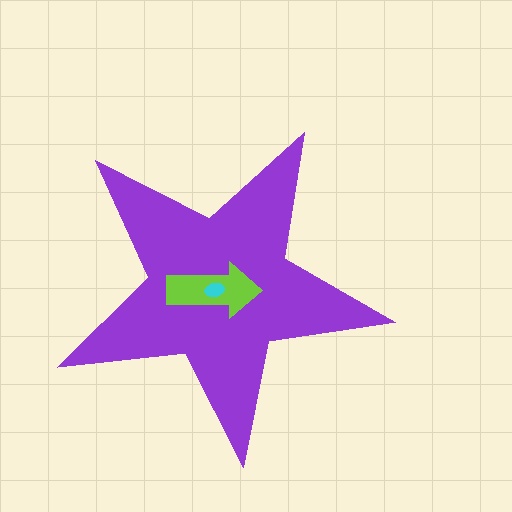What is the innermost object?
The cyan ellipse.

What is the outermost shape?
The purple star.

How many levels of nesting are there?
3.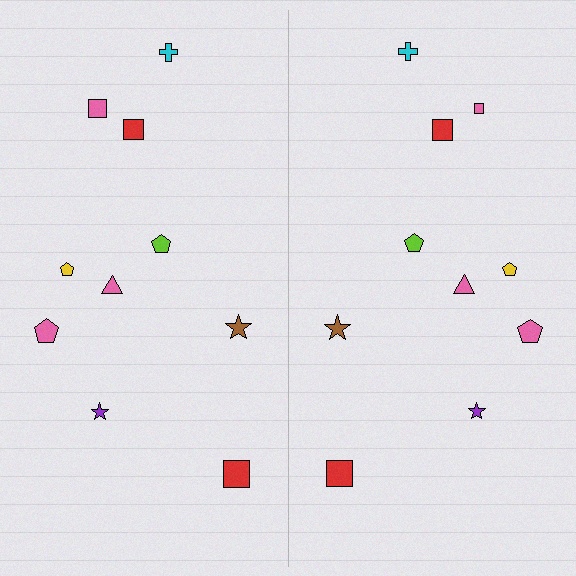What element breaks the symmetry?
The pink square on the right side has a different size than its mirror counterpart.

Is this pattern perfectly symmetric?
No, the pattern is not perfectly symmetric. The pink square on the right side has a different size than its mirror counterpart.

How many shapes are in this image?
There are 20 shapes in this image.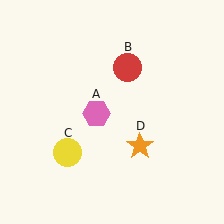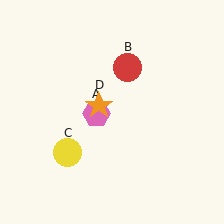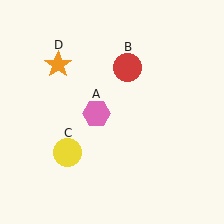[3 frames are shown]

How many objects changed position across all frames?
1 object changed position: orange star (object D).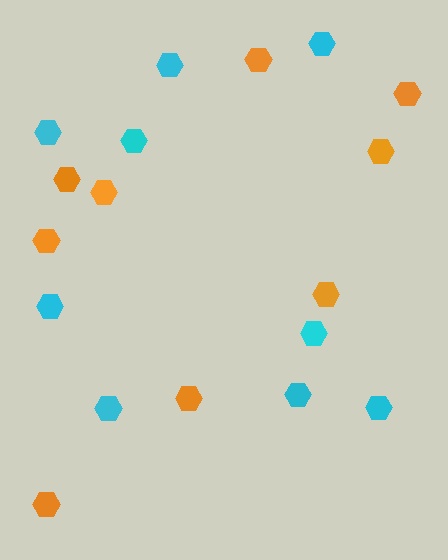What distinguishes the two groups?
There are 2 groups: one group of orange hexagons (9) and one group of cyan hexagons (9).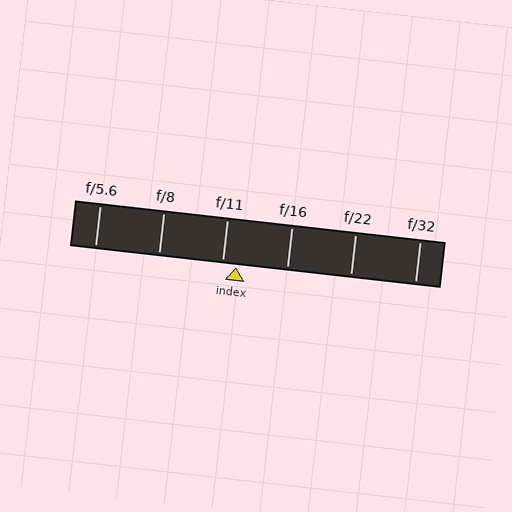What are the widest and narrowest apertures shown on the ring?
The widest aperture shown is f/5.6 and the narrowest is f/32.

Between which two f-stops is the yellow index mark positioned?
The index mark is between f/11 and f/16.